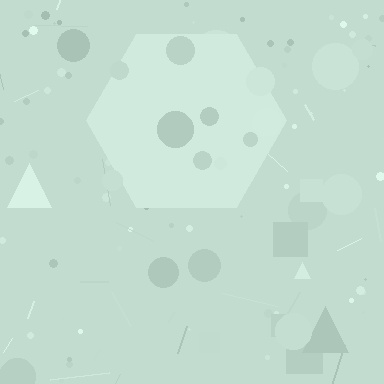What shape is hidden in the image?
A hexagon is hidden in the image.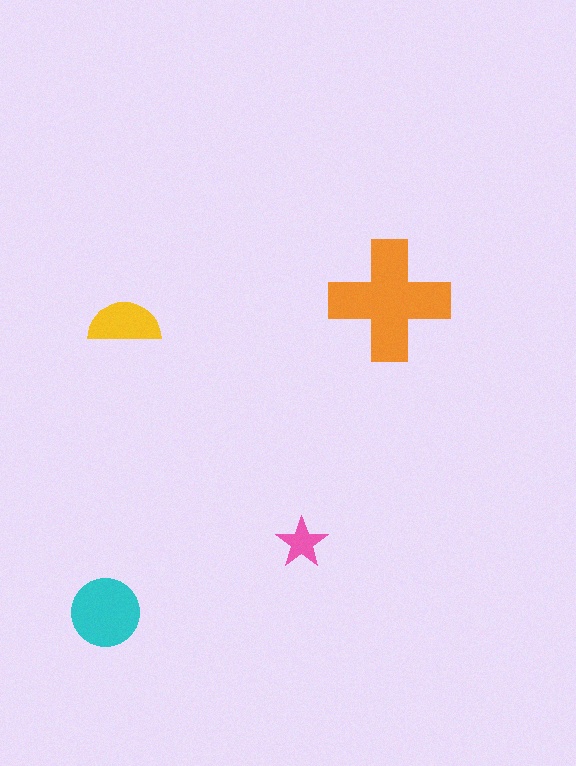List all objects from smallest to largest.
The pink star, the yellow semicircle, the cyan circle, the orange cross.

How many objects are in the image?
There are 4 objects in the image.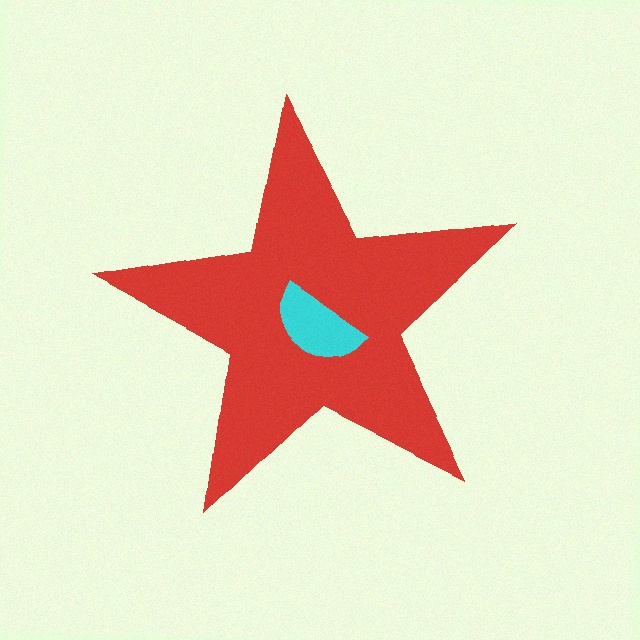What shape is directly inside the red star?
The cyan semicircle.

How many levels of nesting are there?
2.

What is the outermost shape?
The red star.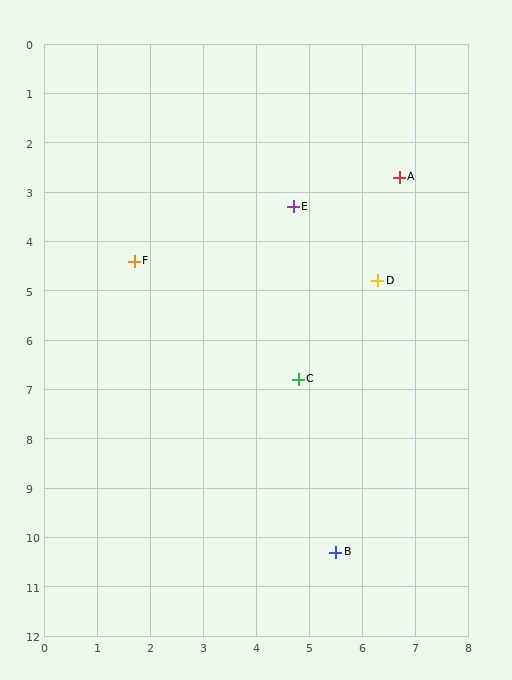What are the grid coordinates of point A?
Point A is at approximately (6.7, 2.7).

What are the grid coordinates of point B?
Point B is at approximately (5.5, 10.3).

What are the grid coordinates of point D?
Point D is at approximately (6.3, 4.8).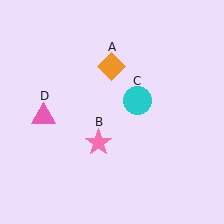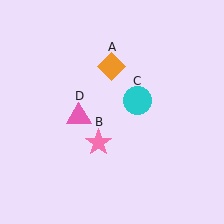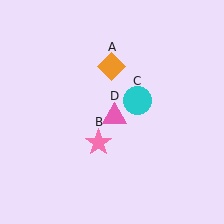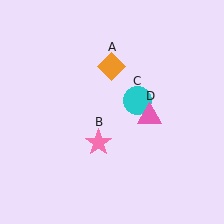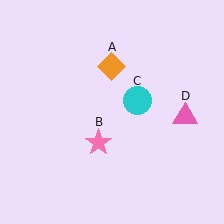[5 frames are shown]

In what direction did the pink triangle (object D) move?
The pink triangle (object D) moved right.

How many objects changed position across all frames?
1 object changed position: pink triangle (object D).